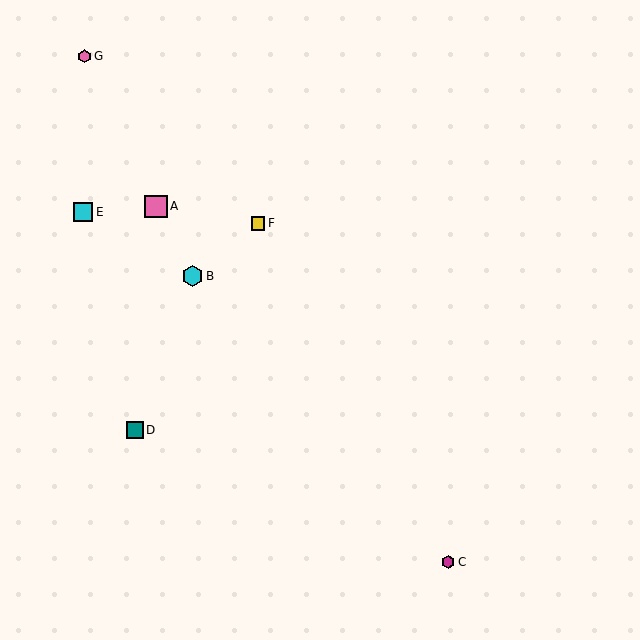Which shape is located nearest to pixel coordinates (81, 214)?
The cyan square (labeled E) at (83, 212) is nearest to that location.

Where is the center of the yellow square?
The center of the yellow square is at (258, 223).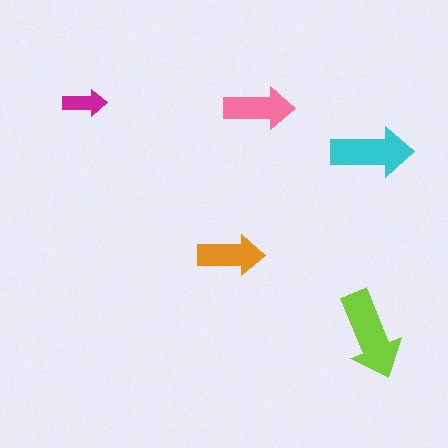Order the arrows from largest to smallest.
the lime one, the cyan one, the pink one, the orange one, the magenta one.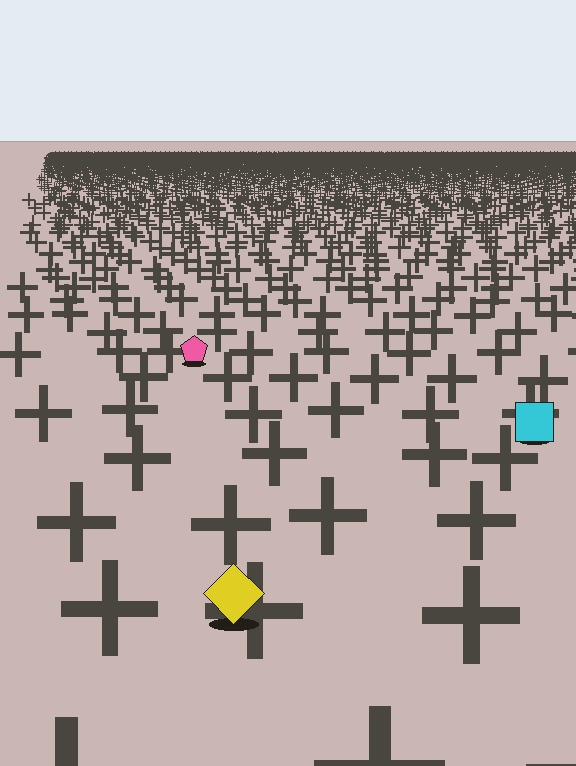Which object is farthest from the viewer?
The pink pentagon is farthest from the viewer. It appears smaller and the ground texture around it is denser.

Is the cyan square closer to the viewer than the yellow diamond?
No. The yellow diamond is closer — you can tell from the texture gradient: the ground texture is coarser near it.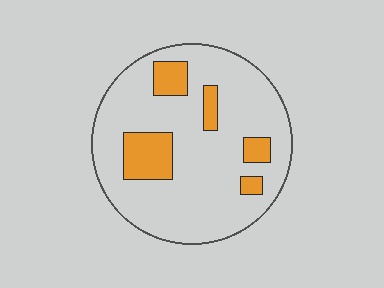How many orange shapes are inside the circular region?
5.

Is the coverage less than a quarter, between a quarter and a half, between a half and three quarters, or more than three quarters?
Less than a quarter.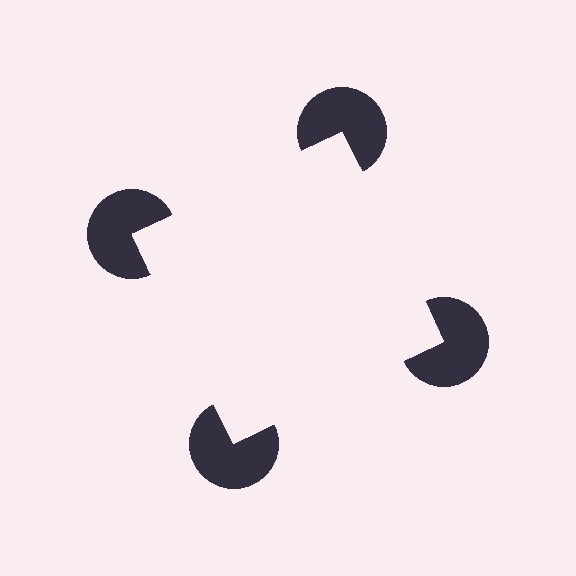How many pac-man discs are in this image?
There are 4 — one at each vertex of the illusory square.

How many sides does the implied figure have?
4 sides.